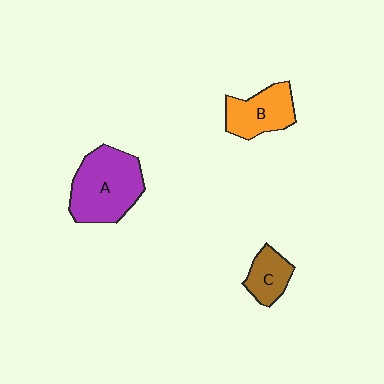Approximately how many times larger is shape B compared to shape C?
Approximately 1.5 times.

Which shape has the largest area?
Shape A (purple).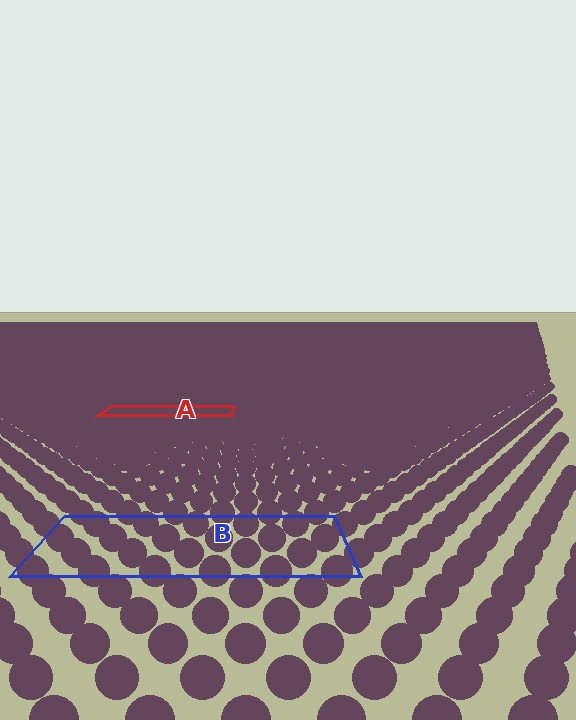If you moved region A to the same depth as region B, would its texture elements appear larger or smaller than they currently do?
They would appear larger. At a closer depth, the same texture elements are projected at a bigger on-screen size.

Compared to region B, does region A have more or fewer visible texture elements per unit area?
Region A has more texture elements per unit area — they are packed more densely because it is farther away.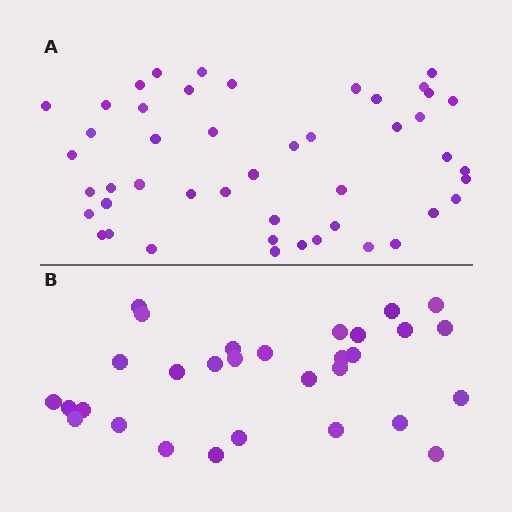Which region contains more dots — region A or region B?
Region A (the top region) has more dots.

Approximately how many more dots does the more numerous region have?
Region A has approximately 15 more dots than region B.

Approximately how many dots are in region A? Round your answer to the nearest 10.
About 50 dots. (The exact count is 47, which rounds to 50.)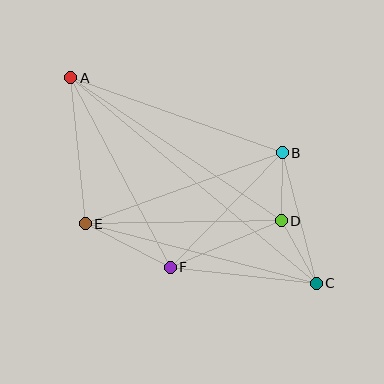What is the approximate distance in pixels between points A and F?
The distance between A and F is approximately 214 pixels.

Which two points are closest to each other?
Points B and D are closest to each other.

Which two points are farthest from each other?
Points A and C are farthest from each other.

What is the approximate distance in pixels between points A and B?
The distance between A and B is approximately 224 pixels.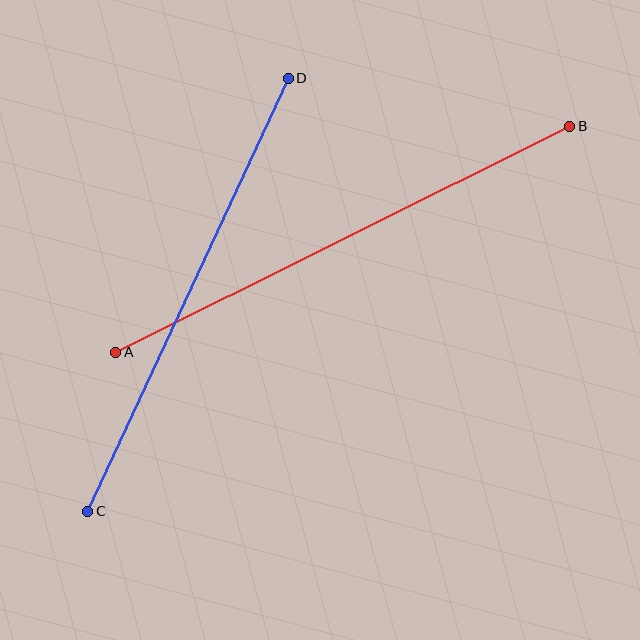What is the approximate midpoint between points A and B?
The midpoint is at approximately (343, 239) pixels.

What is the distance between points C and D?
The distance is approximately 477 pixels.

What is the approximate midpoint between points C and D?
The midpoint is at approximately (188, 295) pixels.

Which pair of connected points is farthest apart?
Points A and B are farthest apart.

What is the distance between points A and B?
The distance is approximately 507 pixels.